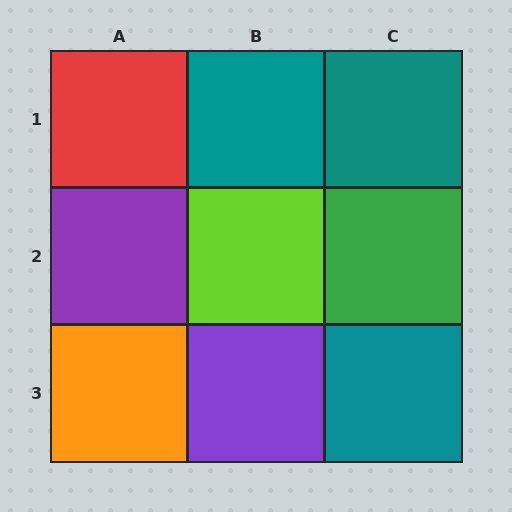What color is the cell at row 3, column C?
Teal.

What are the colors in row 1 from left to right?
Red, teal, teal.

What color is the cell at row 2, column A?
Purple.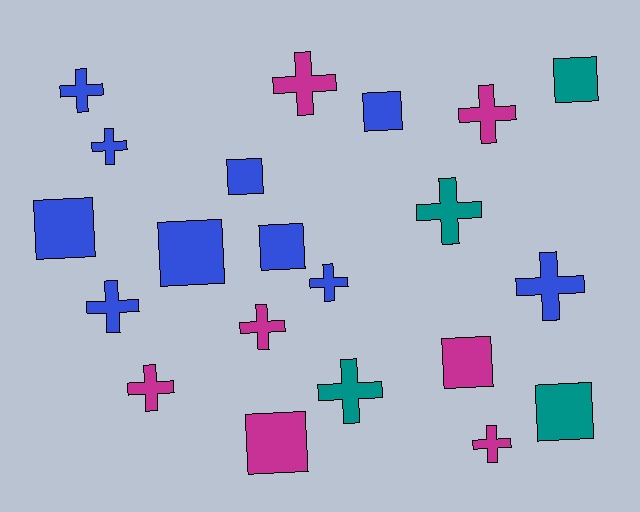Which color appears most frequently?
Blue, with 10 objects.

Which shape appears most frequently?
Cross, with 12 objects.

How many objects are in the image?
There are 21 objects.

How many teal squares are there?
There are 2 teal squares.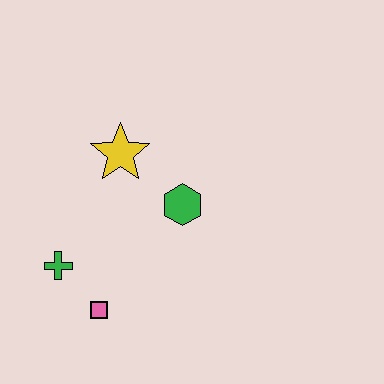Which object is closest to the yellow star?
The green hexagon is closest to the yellow star.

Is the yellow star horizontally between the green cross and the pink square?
No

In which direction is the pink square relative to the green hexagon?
The pink square is below the green hexagon.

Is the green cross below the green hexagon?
Yes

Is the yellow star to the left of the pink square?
No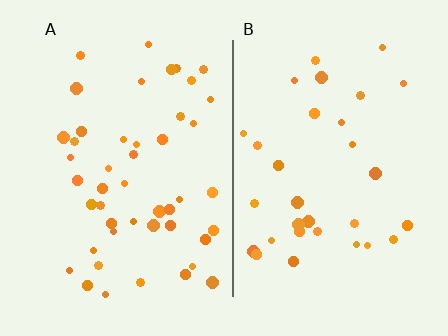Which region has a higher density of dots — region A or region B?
A (the left).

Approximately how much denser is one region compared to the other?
Approximately 1.5× — region A over region B.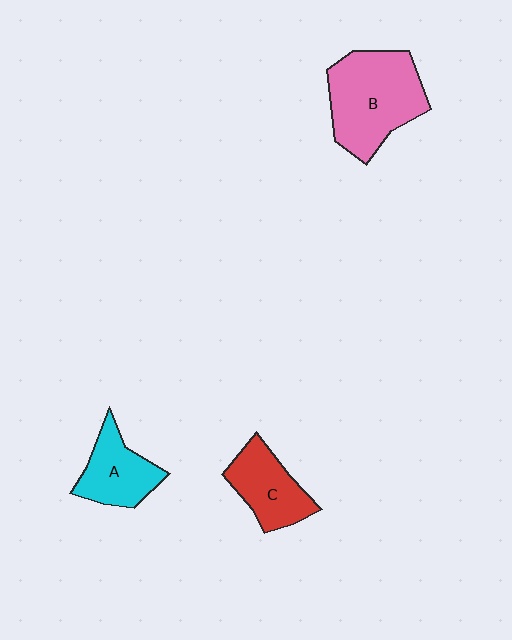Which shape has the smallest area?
Shape A (cyan).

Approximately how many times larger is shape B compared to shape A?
Approximately 1.8 times.